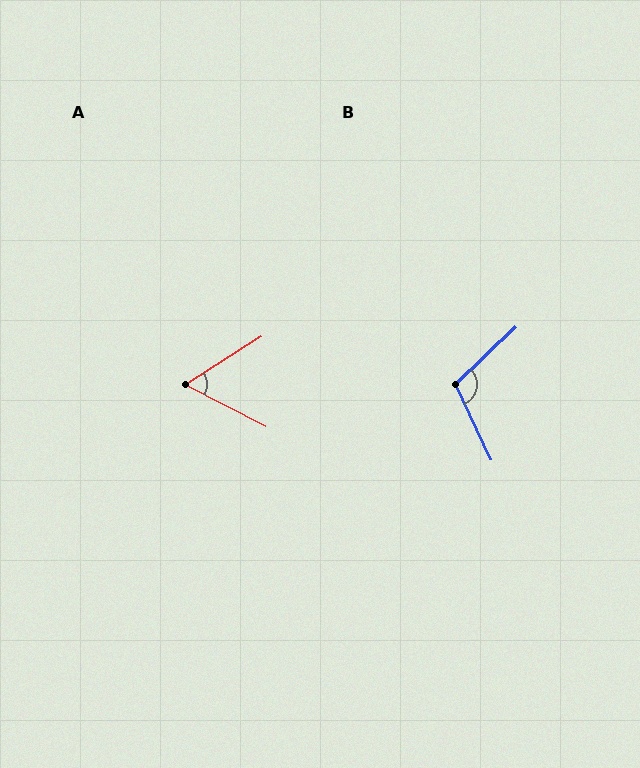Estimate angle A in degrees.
Approximately 60 degrees.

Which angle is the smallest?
A, at approximately 60 degrees.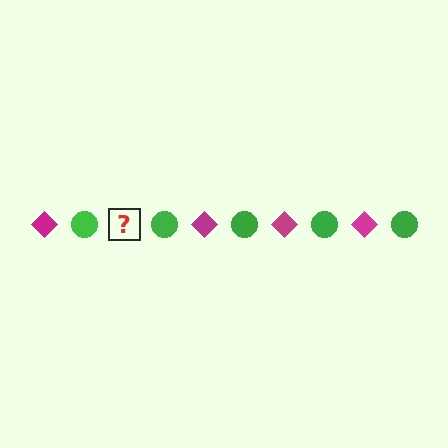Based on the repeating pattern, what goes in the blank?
The blank should be a magenta diamond.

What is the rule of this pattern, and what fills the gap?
The rule is that the pattern alternates between magenta diamond and green circle. The gap should be filled with a magenta diamond.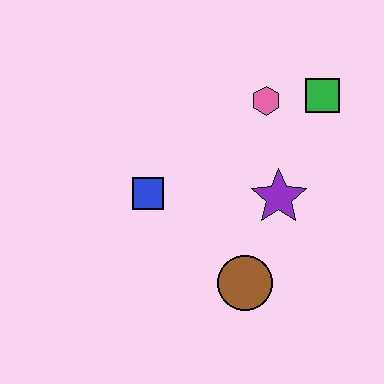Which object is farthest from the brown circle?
The green square is farthest from the brown circle.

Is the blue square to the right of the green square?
No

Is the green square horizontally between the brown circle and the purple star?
No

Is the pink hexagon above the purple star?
Yes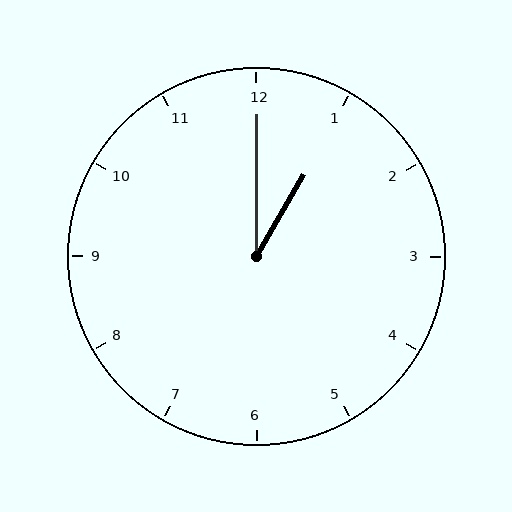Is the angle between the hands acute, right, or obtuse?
It is acute.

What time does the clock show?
1:00.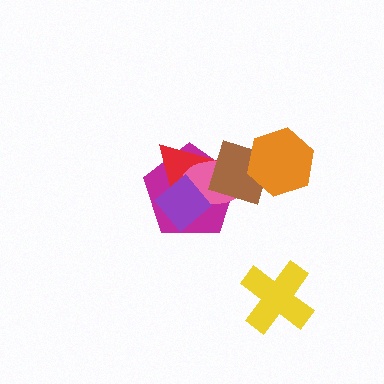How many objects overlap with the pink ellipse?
4 objects overlap with the pink ellipse.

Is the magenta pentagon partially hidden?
Yes, it is partially covered by another shape.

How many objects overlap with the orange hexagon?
1 object overlaps with the orange hexagon.